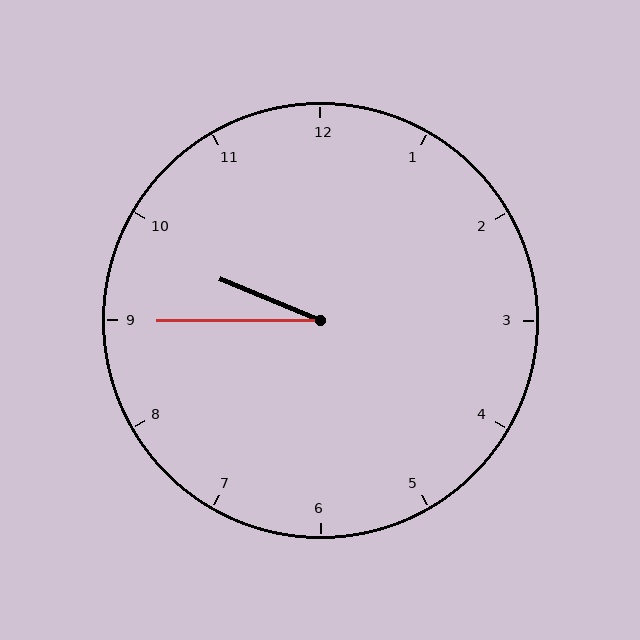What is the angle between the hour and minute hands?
Approximately 22 degrees.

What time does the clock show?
9:45.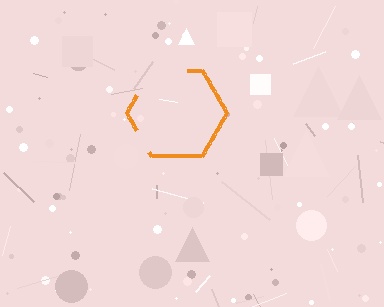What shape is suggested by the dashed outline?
The dashed outline suggests a hexagon.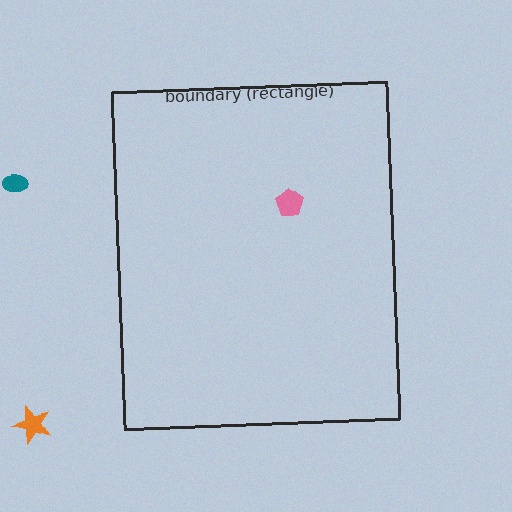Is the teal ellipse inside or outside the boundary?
Outside.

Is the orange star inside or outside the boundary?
Outside.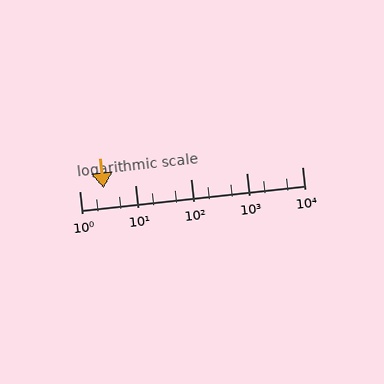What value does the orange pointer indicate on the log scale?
The pointer indicates approximately 2.7.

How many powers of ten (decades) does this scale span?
The scale spans 4 decades, from 1 to 10000.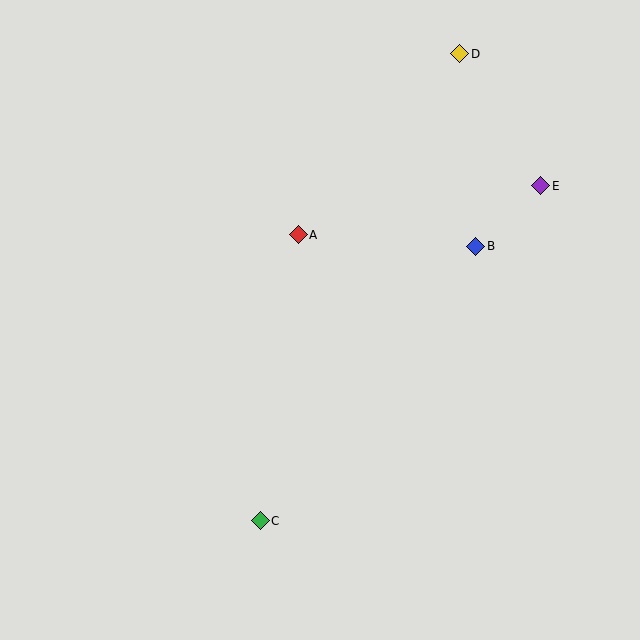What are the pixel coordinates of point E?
Point E is at (541, 186).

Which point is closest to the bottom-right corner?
Point C is closest to the bottom-right corner.